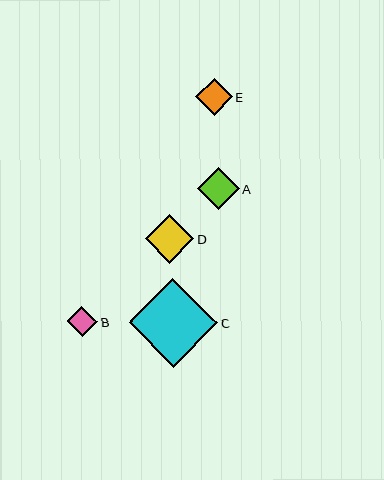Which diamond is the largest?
Diamond C is the largest with a size of approximately 88 pixels.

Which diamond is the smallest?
Diamond B is the smallest with a size of approximately 30 pixels.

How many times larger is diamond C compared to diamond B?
Diamond C is approximately 2.9 times the size of diamond B.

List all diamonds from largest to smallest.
From largest to smallest: C, D, A, E, B.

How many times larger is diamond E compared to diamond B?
Diamond E is approximately 1.2 times the size of diamond B.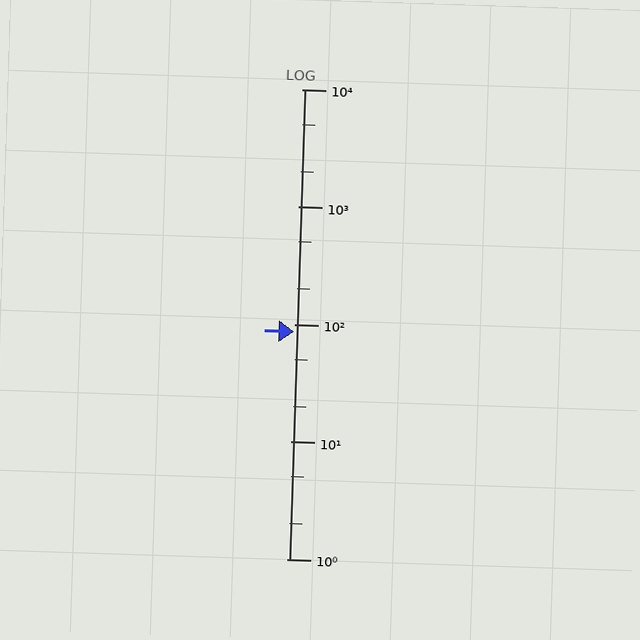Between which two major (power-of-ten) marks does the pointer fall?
The pointer is between 10 and 100.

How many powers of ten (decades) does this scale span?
The scale spans 4 decades, from 1 to 10000.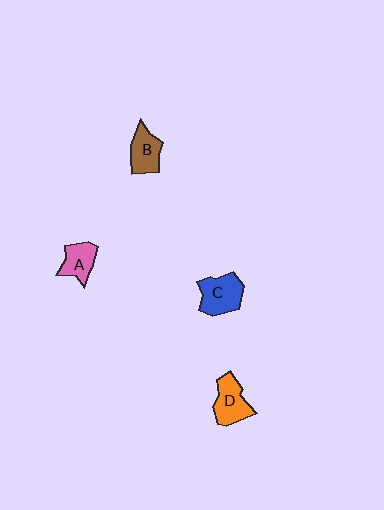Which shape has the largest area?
Shape C (blue).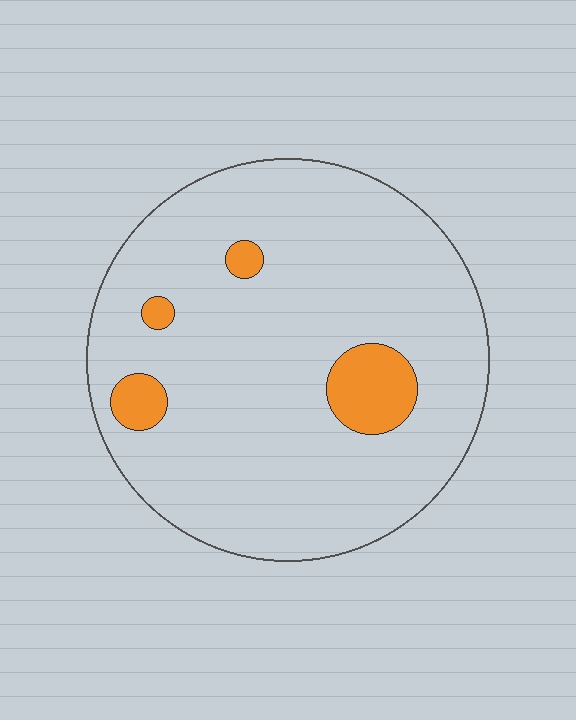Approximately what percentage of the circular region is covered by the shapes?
Approximately 10%.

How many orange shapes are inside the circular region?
4.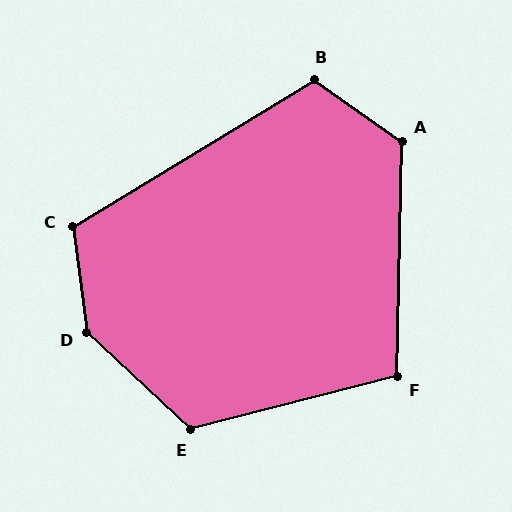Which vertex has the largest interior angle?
D, at approximately 141 degrees.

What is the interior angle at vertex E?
Approximately 122 degrees (obtuse).